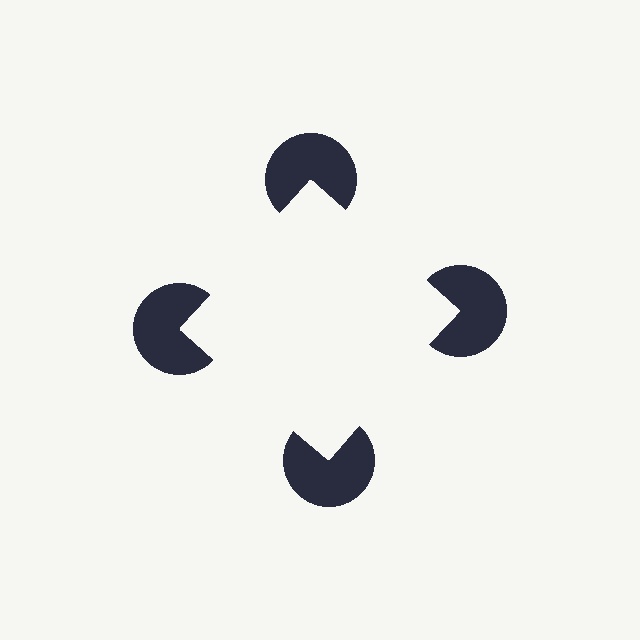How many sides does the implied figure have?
4 sides.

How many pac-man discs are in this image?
There are 4 — one at each vertex of the illusory square.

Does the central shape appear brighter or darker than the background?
It typically appears slightly brighter than the background, even though no actual brightness change is drawn.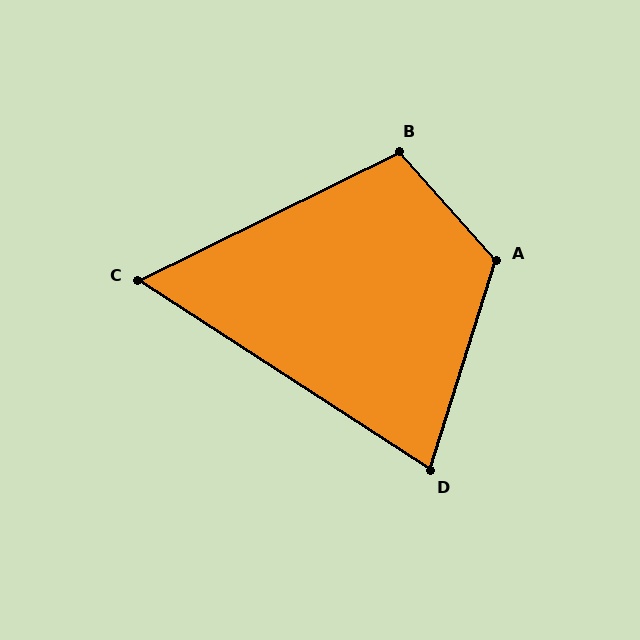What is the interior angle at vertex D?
Approximately 75 degrees (acute).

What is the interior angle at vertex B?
Approximately 105 degrees (obtuse).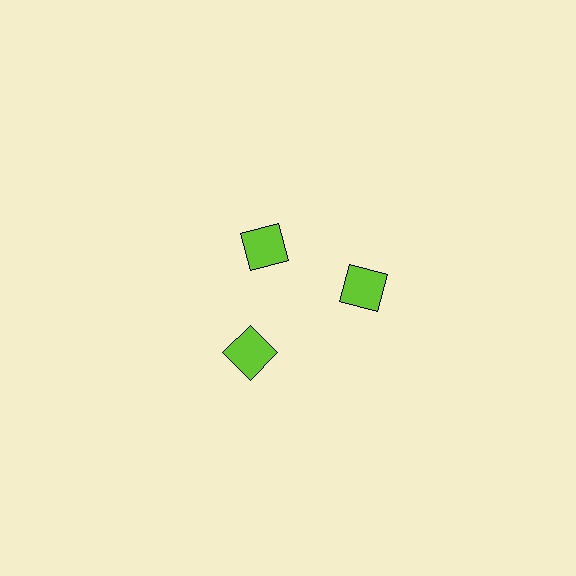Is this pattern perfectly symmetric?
No. The 3 lime squares are arranged in a ring, but one element near the 11 o'clock position is pulled inward toward the center, breaking the 3-fold rotational symmetry.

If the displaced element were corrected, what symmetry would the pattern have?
It would have 3-fold rotational symmetry — the pattern would map onto itself every 120 degrees.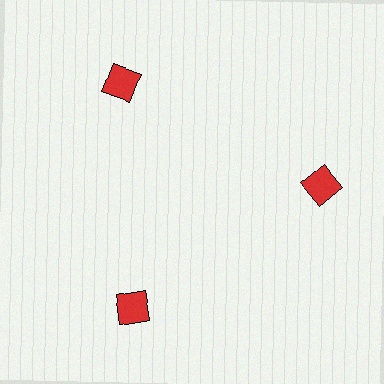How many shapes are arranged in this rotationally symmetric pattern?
There are 3 shapes, arranged in 3 groups of 1.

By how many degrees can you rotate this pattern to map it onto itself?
The pattern maps onto itself every 120 degrees of rotation.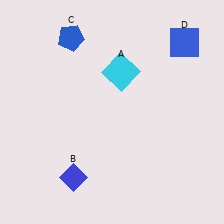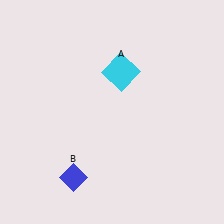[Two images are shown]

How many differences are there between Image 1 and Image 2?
There are 2 differences between the two images.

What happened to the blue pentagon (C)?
The blue pentagon (C) was removed in Image 2. It was in the top-left area of Image 1.